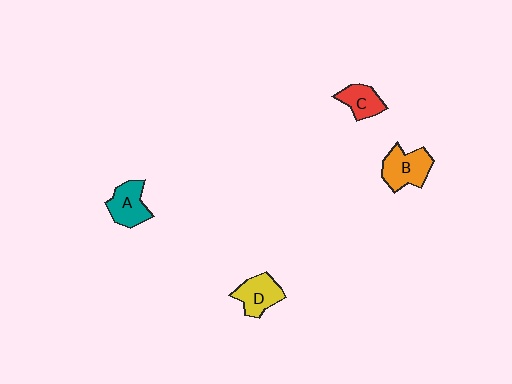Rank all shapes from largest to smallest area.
From largest to smallest: B (orange), A (teal), D (yellow), C (red).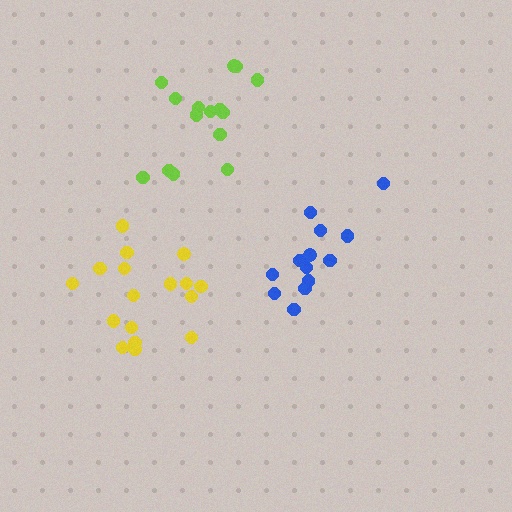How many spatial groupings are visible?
There are 3 spatial groupings.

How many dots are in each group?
Group 1: 15 dots, Group 2: 13 dots, Group 3: 17 dots (45 total).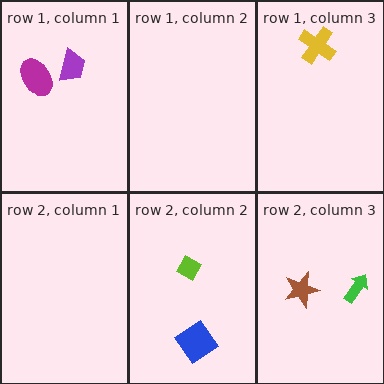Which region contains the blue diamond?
The row 2, column 2 region.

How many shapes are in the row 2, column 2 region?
2.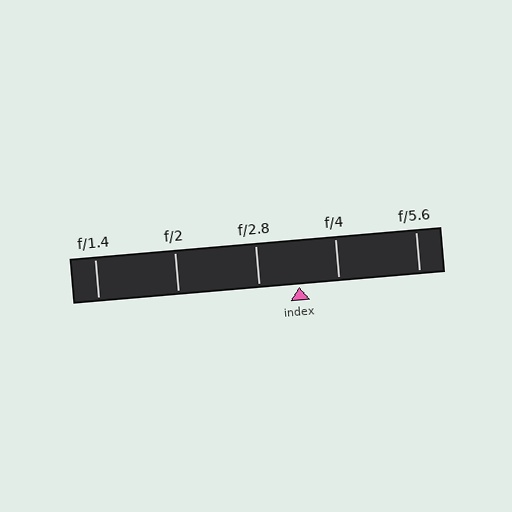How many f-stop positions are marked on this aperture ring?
There are 5 f-stop positions marked.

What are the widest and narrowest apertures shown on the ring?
The widest aperture shown is f/1.4 and the narrowest is f/5.6.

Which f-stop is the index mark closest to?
The index mark is closest to f/4.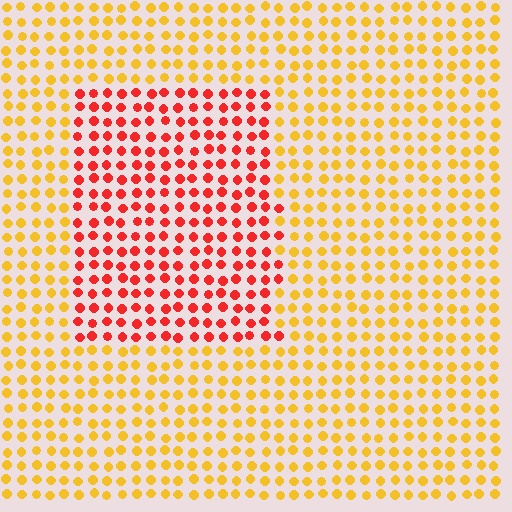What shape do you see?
I see a rectangle.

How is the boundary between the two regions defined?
The boundary is defined purely by a slight shift in hue (about 46 degrees). Spacing, size, and orientation are identical on both sides.